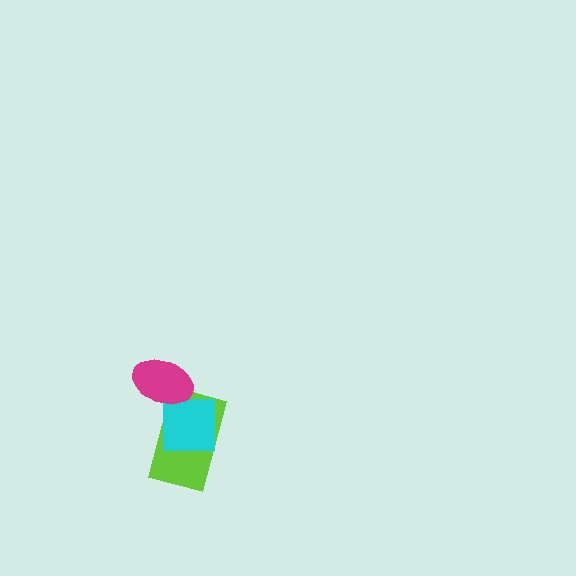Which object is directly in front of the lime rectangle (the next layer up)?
The cyan square is directly in front of the lime rectangle.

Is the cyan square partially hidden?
Yes, it is partially covered by another shape.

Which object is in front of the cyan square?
The magenta ellipse is in front of the cyan square.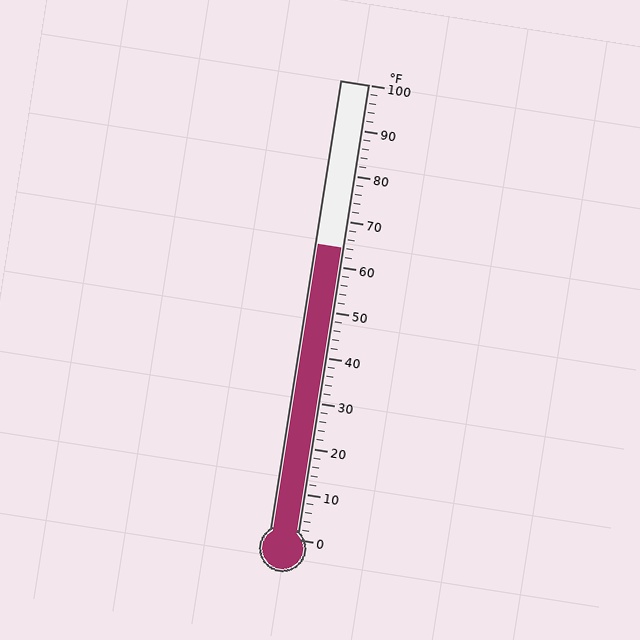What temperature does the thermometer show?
The thermometer shows approximately 64°F.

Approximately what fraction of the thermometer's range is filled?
The thermometer is filled to approximately 65% of its range.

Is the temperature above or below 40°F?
The temperature is above 40°F.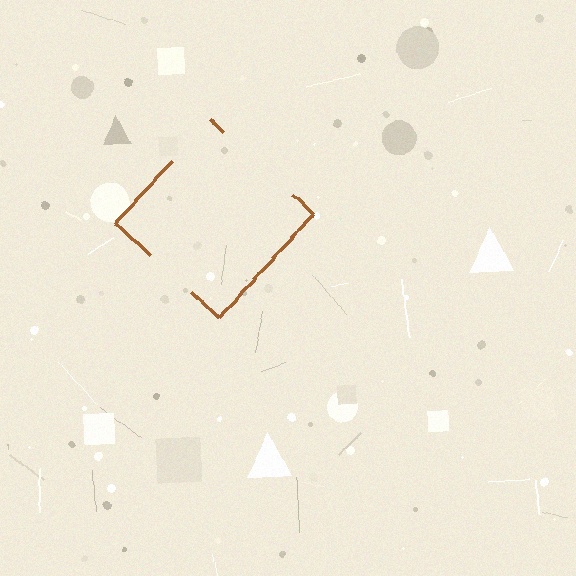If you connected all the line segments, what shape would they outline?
They would outline a diamond.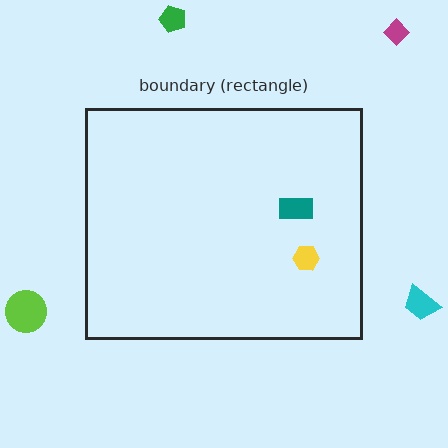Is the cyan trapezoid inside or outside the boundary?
Outside.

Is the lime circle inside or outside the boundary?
Outside.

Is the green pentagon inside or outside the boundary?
Outside.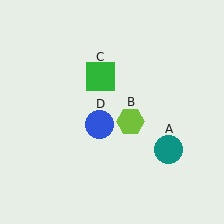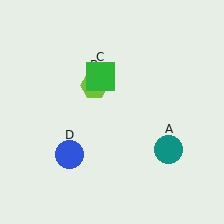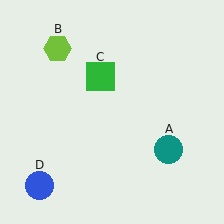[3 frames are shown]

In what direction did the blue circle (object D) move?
The blue circle (object D) moved down and to the left.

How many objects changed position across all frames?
2 objects changed position: lime hexagon (object B), blue circle (object D).